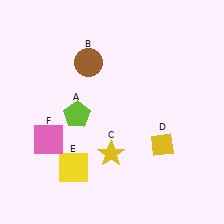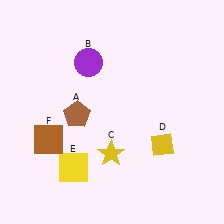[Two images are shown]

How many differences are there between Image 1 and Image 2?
There are 3 differences between the two images.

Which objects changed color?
A changed from lime to brown. B changed from brown to purple. F changed from pink to brown.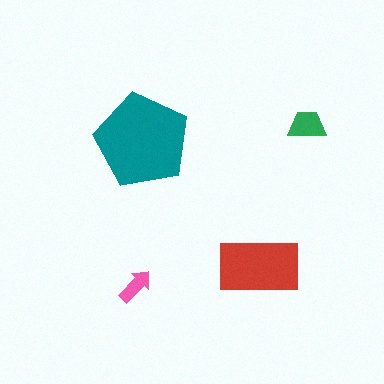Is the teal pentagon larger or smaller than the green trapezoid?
Larger.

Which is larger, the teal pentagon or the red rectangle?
The teal pentagon.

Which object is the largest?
The teal pentagon.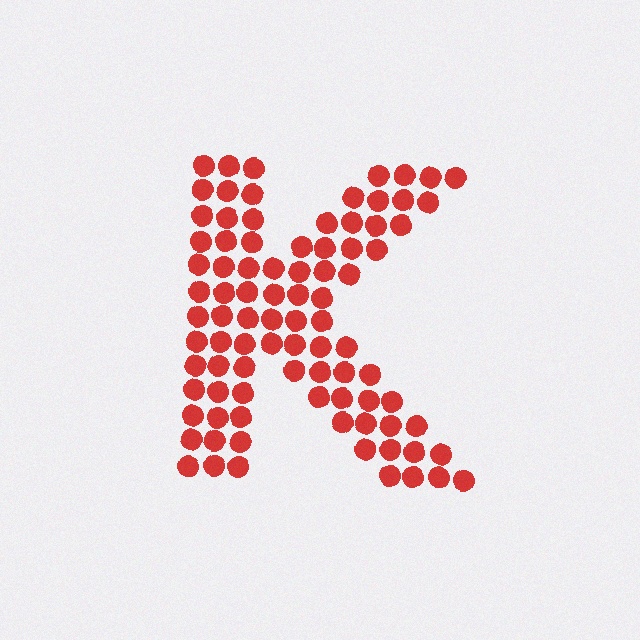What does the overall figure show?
The overall figure shows the letter K.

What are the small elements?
The small elements are circles.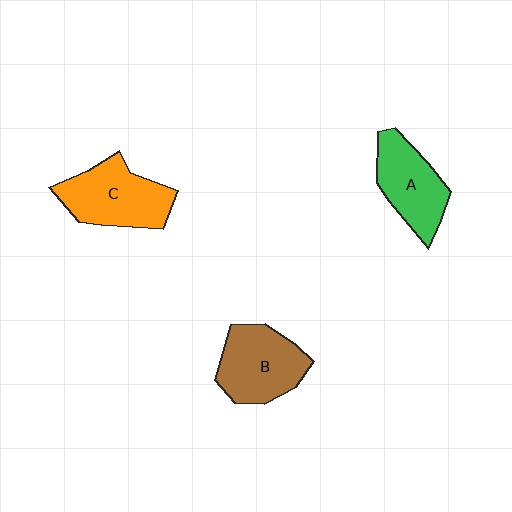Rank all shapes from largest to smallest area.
From largest to smallest: C (orange), B (brown), A (green).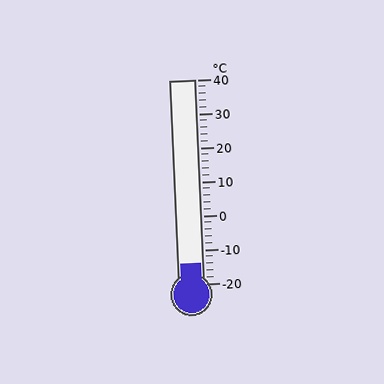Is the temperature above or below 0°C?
The temperature is below 0°C.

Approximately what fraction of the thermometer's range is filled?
The thermometer is filled to approximately 10% of its range.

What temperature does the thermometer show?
The thermometer shows approximately -14°C.